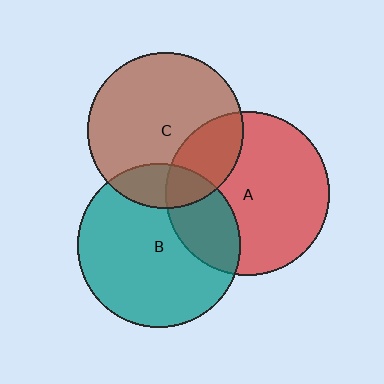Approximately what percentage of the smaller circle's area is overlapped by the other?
Approximately 25%.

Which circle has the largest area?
Circle A (red).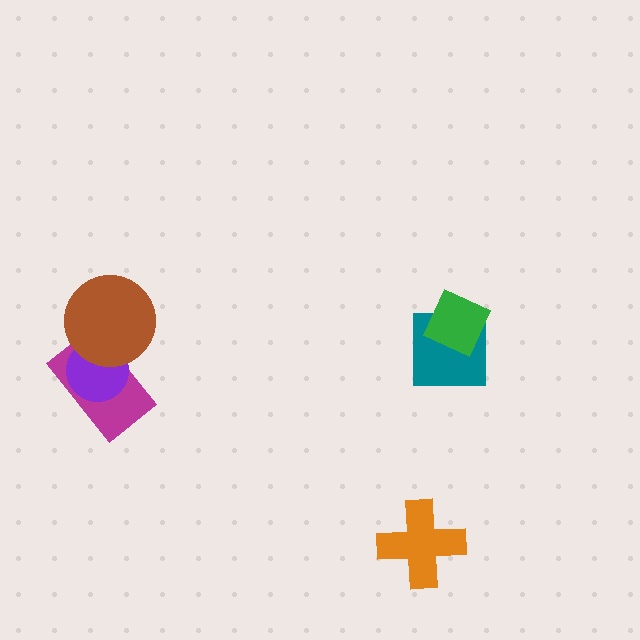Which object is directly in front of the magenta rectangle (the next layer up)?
The purple circle is directly in front of the magenta rectangle.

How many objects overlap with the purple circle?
2 objects overlap with the purple circle.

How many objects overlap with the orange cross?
0 objects overlap with the orange cross.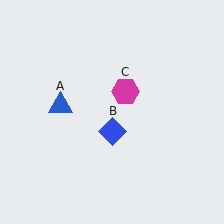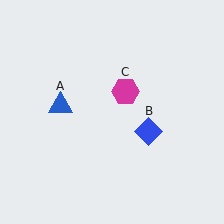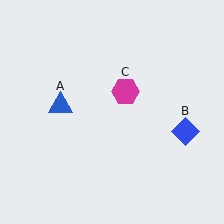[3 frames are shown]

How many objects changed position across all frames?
1 object changed position: blue diamond (object B).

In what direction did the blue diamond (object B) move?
The blue diamond (object B) moved right.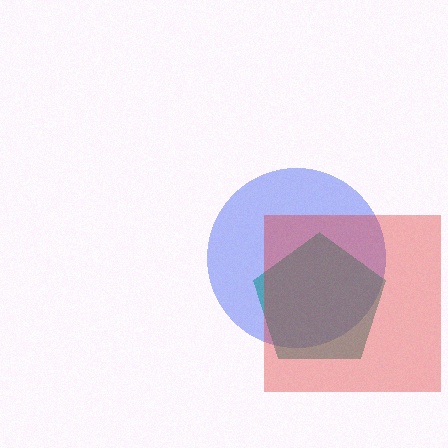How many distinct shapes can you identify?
There are 3 distinct shapes: a blue circle, a teal pentagon, a red square.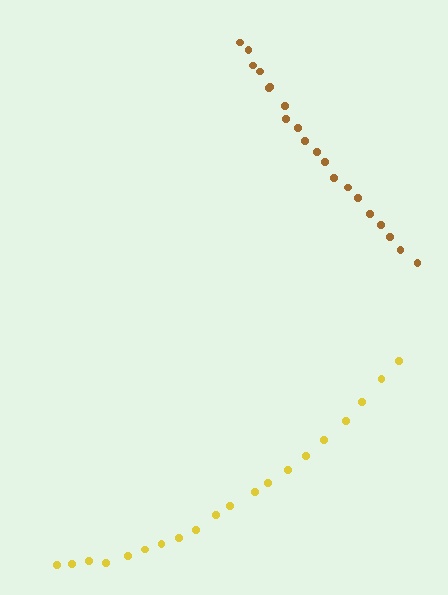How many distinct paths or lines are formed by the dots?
There are 2 distinct paths.